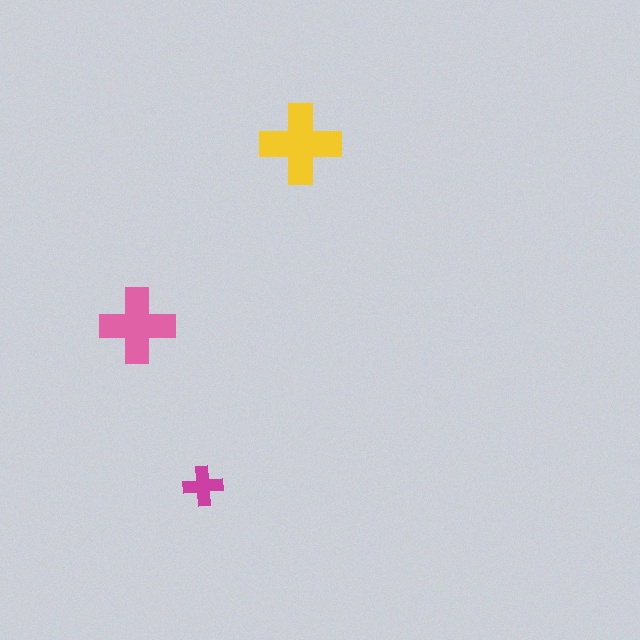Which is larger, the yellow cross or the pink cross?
The yellow one.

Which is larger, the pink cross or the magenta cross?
The pink one.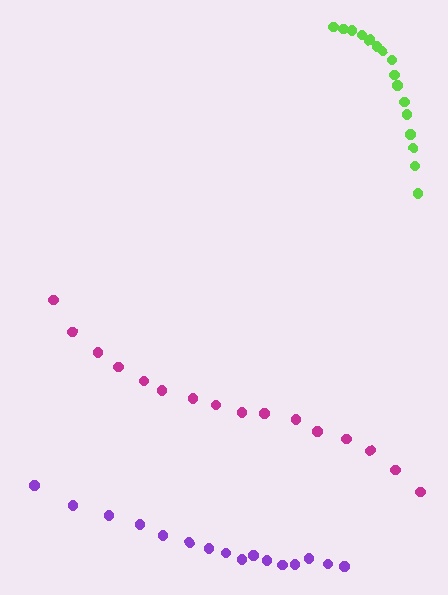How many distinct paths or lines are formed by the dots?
There are 3 distinct paths.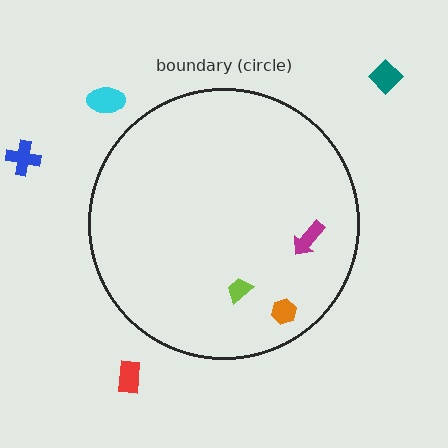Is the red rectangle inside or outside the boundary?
Outside.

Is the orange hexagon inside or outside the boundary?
Inside.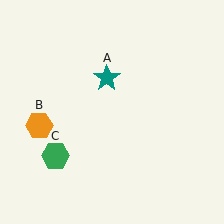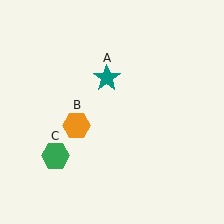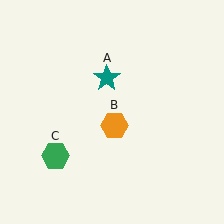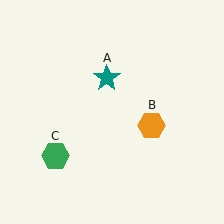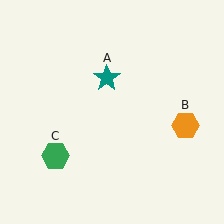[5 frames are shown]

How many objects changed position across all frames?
1 object changed position: orange hexagon (object B).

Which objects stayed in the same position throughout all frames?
Teal star (object A) and green hexagon (object C) remained stationary.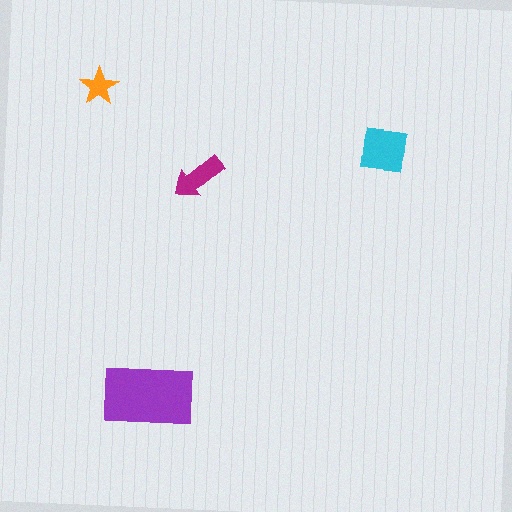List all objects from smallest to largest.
The orange star, the magenta arrow, the cyan square, the purple rectangle.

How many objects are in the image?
There are 4 objects in the image.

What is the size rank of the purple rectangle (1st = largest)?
1st.